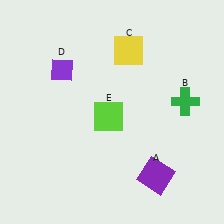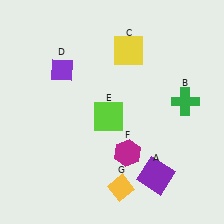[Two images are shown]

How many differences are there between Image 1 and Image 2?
There are 2 differences between the two images.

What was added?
A magenta hexagon (F), a yellow diamond (G) were added in Image 2.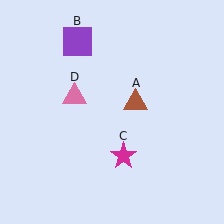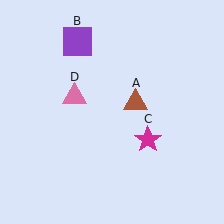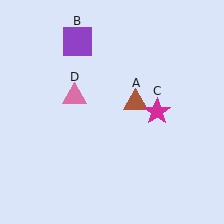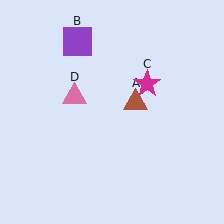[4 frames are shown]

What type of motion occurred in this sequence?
The magenta star (object C) rotated counterclockwise around the center of the scene.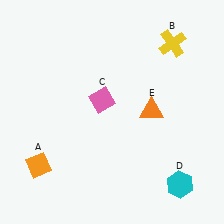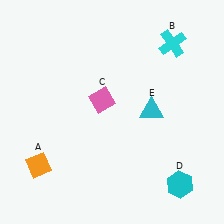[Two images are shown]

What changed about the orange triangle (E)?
In Image 1, E is orange. In Image 2, it changed to cyan.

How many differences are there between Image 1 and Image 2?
There are 2 differences between the two images.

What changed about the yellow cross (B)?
In Image 1, B is yellow. In Image 2, it changed to cyan.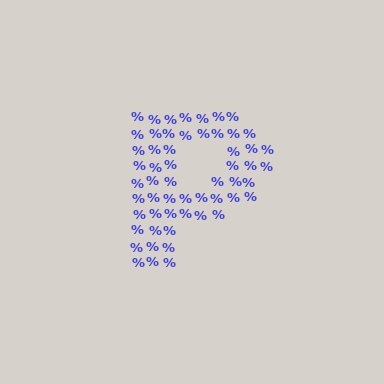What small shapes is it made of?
It is made of small percent signs.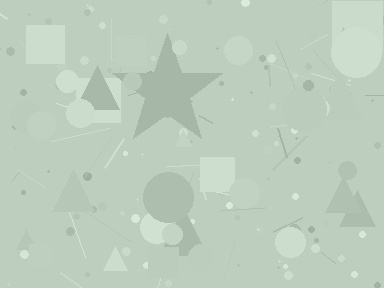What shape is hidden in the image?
A star is hidden in the image.